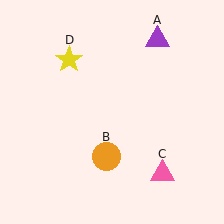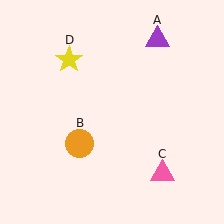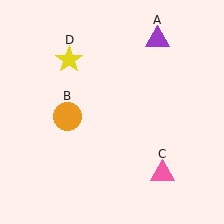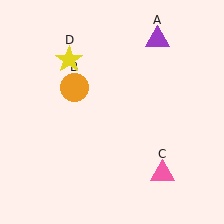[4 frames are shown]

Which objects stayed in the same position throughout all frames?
Purple triangle (object A) and pink triangle (object C) and yellow star (object D) remained stationary.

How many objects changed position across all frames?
1 object changed position: orange circle (object B).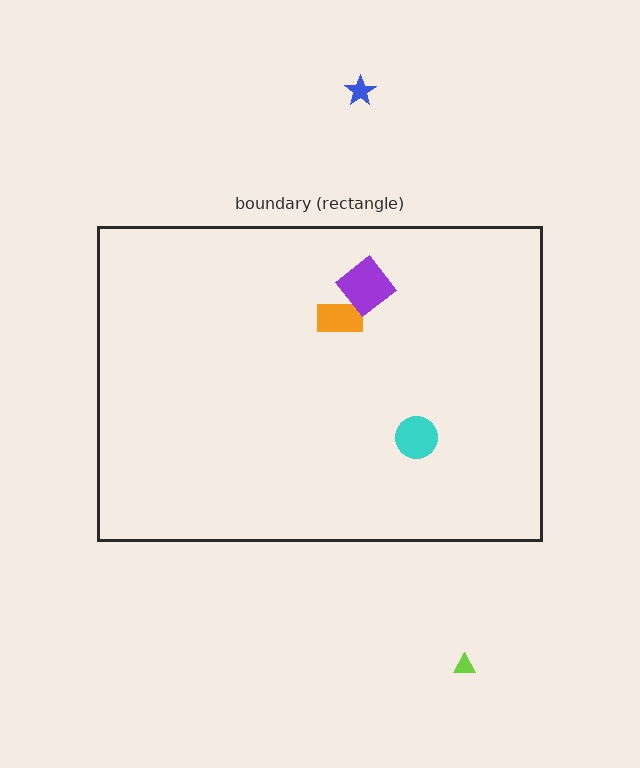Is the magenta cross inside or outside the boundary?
Inside.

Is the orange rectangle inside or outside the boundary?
Inside.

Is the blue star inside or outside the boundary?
Outside.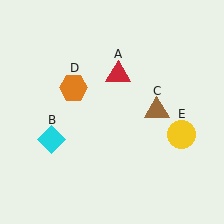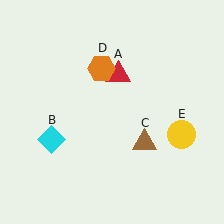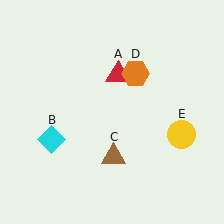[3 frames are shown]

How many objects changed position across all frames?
2 objects changed position: brown triangle (object C), orange hexagon (object D).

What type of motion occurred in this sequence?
The brown triangle (object C), orange hexagon (object D) rotated clockwise around the center of the scene.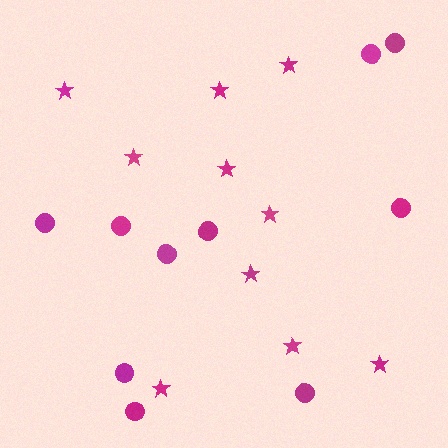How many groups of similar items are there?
There are 2 groups: one group of circles (10) and one group of stars (10).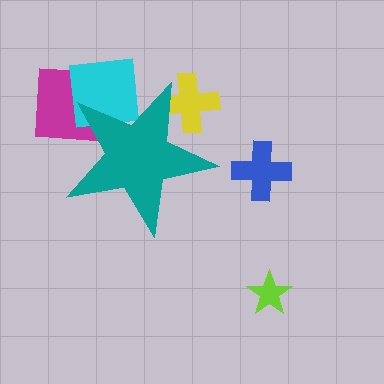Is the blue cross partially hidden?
No, the blue cross is fully visible.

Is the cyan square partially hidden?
Yes, the cyan square is partially hidden behind the teal star.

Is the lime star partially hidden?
No, the lime star is fully visible.